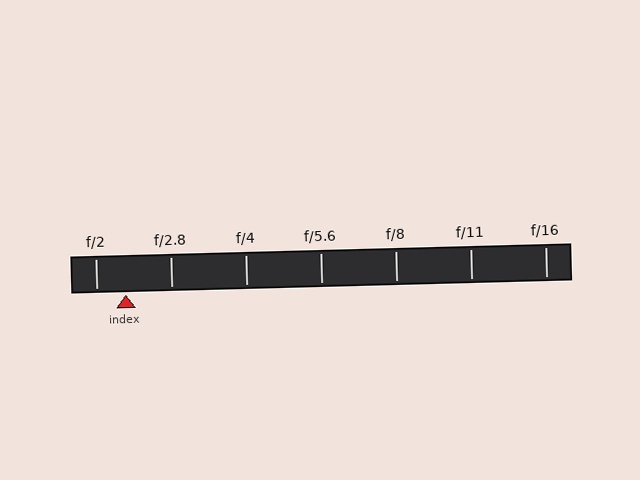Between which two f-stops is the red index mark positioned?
The index mark is between f/2 and f/2.8.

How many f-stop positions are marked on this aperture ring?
There are 7 f-stop positions marked.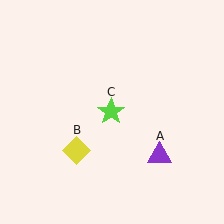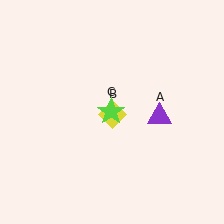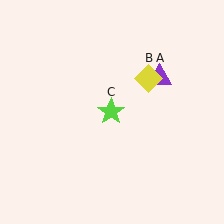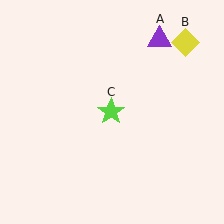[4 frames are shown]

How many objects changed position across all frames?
2 objects changed position: purple triangle (object A), yellow diamond (object B).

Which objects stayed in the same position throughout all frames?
Lime star (object C) remained stationary.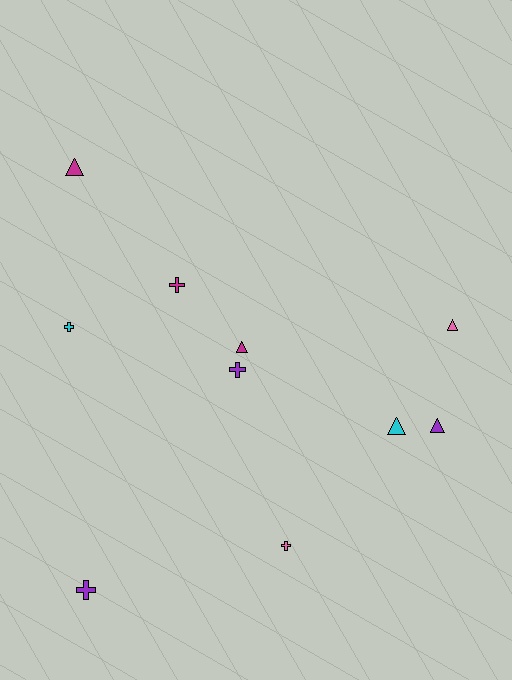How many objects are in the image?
There are 10 objects.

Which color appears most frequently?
Magenta, with 3 objects.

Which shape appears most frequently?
Cross, with 5 objects.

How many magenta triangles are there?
There are 2 magenta triangles.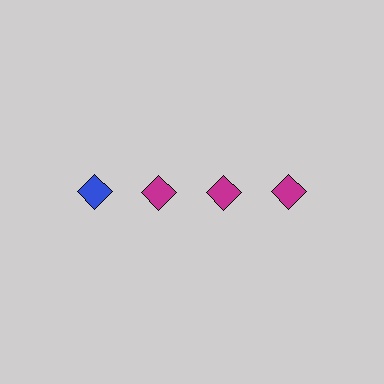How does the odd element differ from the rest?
It has a different color: blue instead of magenta.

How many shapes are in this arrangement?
There are 4 shapes arranged in a grid pattern.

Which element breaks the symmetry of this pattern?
The blue diamond in the top row, leftmost column breaks the symmetry. All other shapes are magenta diamonds.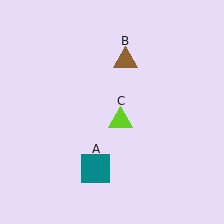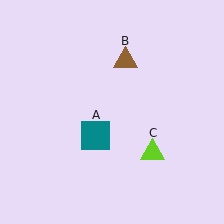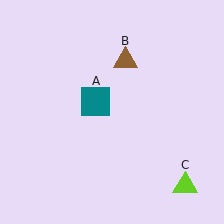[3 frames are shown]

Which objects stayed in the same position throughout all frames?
Brown triangle (object B) remained stationary.